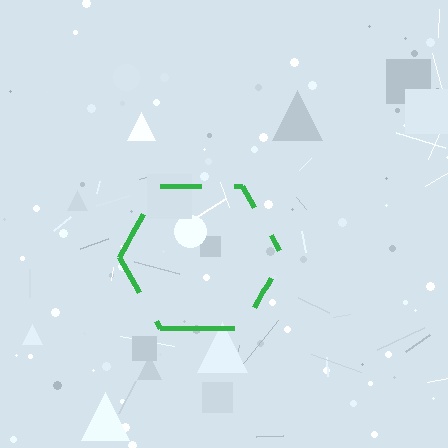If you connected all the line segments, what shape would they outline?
They would outline a hexagon.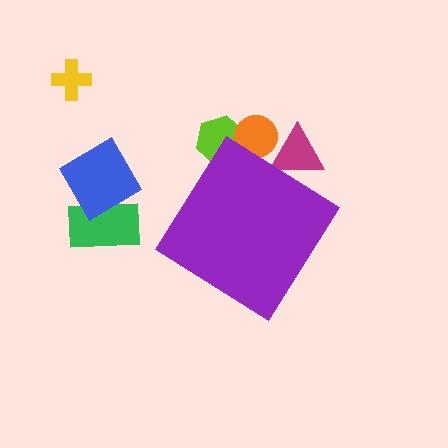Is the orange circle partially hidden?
Yes, the orange circle is partially hidden behind the purple diamond.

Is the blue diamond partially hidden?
No, the blue diamond is fully visible.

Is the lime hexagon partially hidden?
Yes, the lime hexagon is partially hidden behind the purple diamond.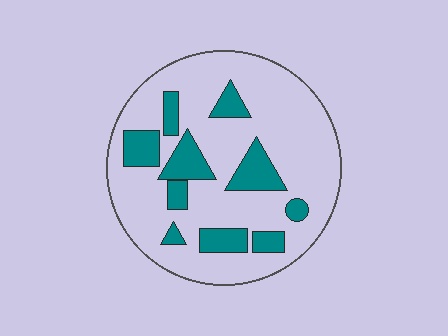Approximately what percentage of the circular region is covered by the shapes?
Approximately 20%.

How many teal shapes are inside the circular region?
10.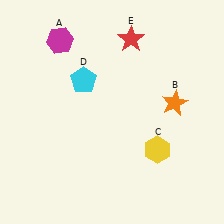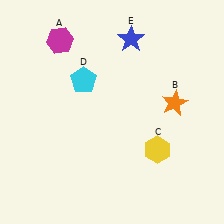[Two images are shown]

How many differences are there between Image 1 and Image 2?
There is 1 difference between the two images.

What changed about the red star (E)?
In Image 1, E is red. In Image 2, it changed to blue.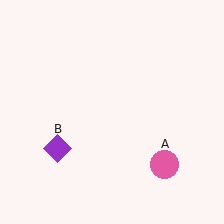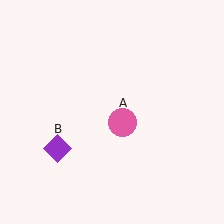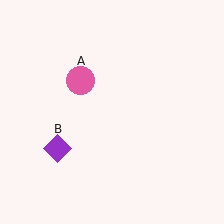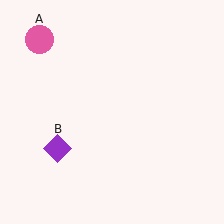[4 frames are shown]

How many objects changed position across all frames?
1 object changed position: pink circle (object A).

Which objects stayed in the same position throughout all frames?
Purple diamond (object B) remained stationary.